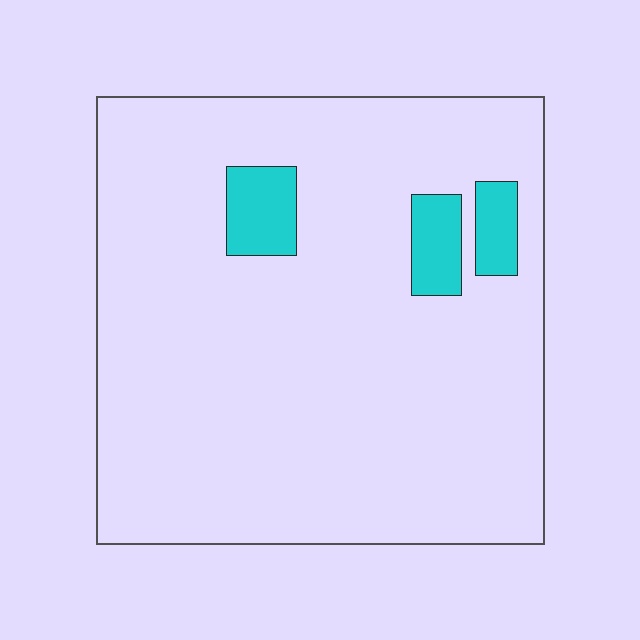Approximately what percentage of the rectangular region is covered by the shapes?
Approximately 10%.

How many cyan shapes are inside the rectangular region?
3.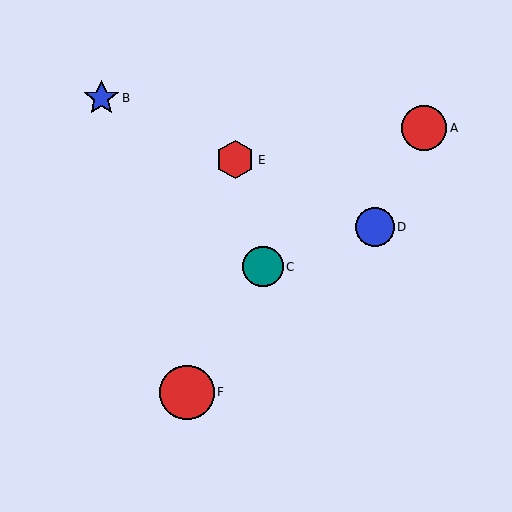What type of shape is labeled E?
Shape E is a red hexagon.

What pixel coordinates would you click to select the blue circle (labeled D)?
Click at (375, 227) to select the blue circle D.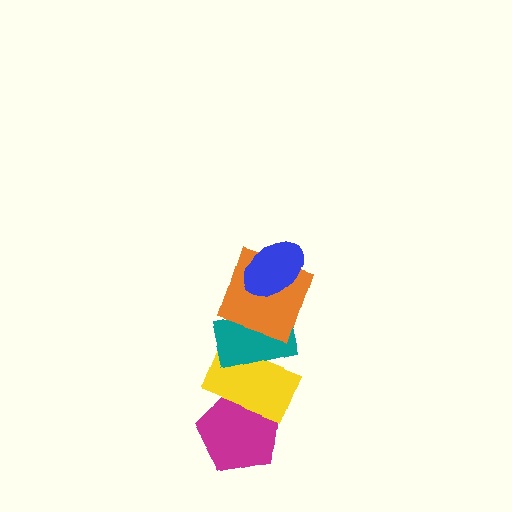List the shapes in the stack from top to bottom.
From top to bottom: the blue ellipse, the orange square, the teal rectangle, the yellow rectangle, the magenta pentagon.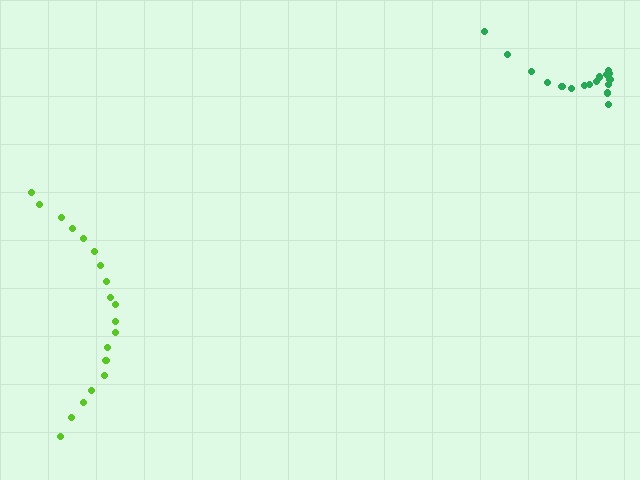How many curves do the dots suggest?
There are 2 distinct paths.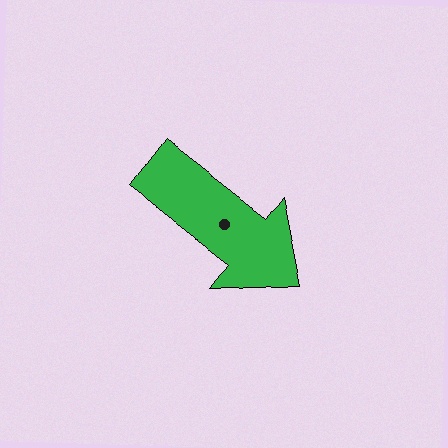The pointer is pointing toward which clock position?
Roughly 4 o'clock.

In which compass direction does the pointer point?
Southeast.